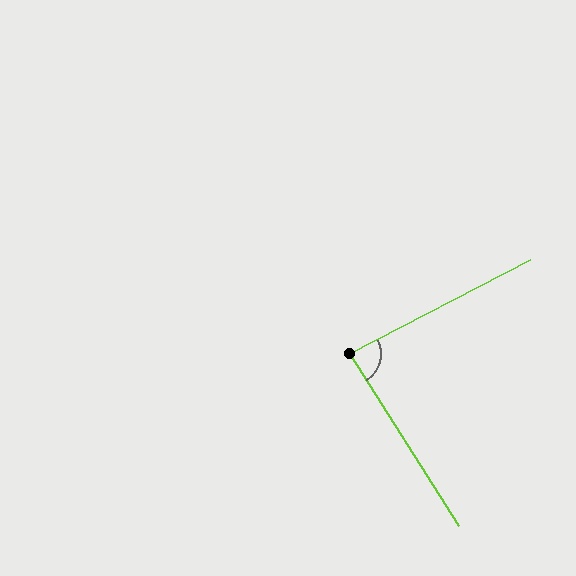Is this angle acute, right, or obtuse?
It is approximately a right angle.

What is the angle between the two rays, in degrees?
Approximately 85 degrees.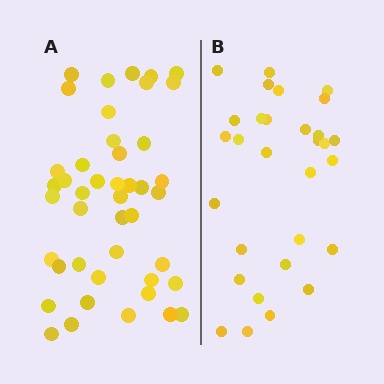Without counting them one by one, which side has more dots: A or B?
Region A (the left region) has more dots.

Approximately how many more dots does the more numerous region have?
Region A has approximately 15 more dots than region B.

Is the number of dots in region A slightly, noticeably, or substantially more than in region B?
Region A has substantially more. The ratio is roughly 1.5 to 1.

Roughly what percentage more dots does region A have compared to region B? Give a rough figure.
About 45% more.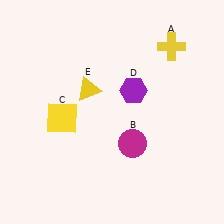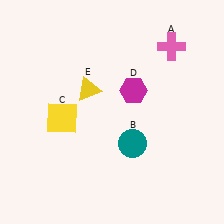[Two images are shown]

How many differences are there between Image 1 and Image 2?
There are 3 differences between the two images.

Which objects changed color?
A changed from yellow to pink. B changed from magenta to teal. D changed from purple to magenta.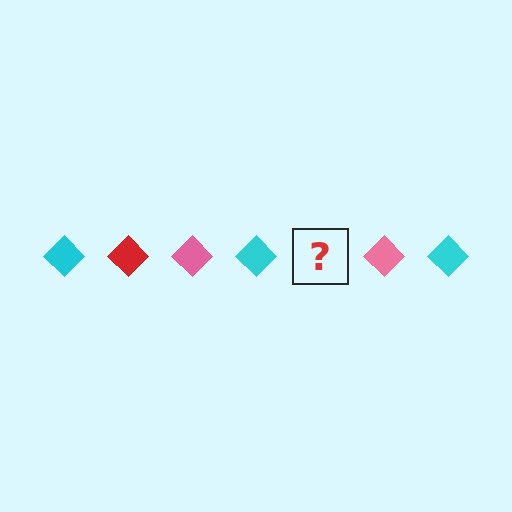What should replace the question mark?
The question mark should be replaced with a red diamond.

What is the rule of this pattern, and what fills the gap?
The rule is that the pattern cycles through cyan, red, pink diamonds. The gap should be filled with a red diamond.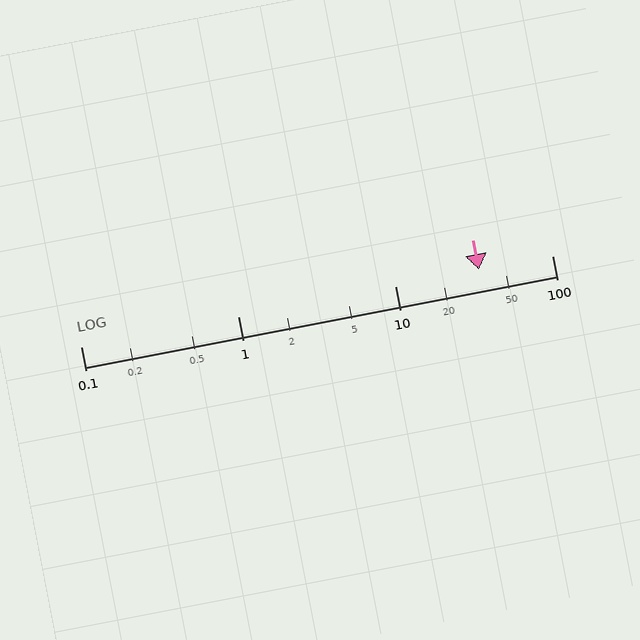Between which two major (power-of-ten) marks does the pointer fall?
The pointer is between 10 and 100.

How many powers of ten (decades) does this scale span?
The scale spans 3 decades, from 0.1 to 100.